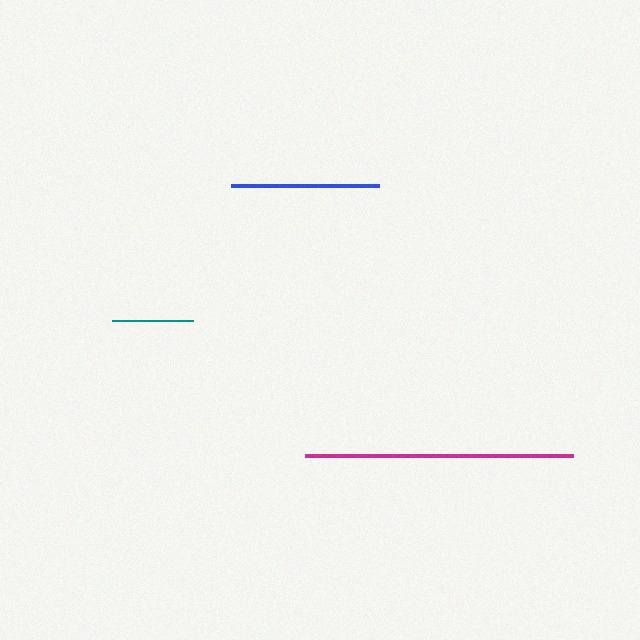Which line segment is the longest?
The magenta line is the longest at approximately 268 pixels.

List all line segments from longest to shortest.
From longest to shortest: magenta, blue, teal.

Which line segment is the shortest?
The teal line is the shortest at approximately 81 pixels.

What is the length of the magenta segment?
The magenta segment is approximately 268 pixels long.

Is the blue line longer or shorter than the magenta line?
The magenta line is longer than the blue line.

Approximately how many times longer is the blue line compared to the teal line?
The blue line is approximately 1.8 times the length of the teal line.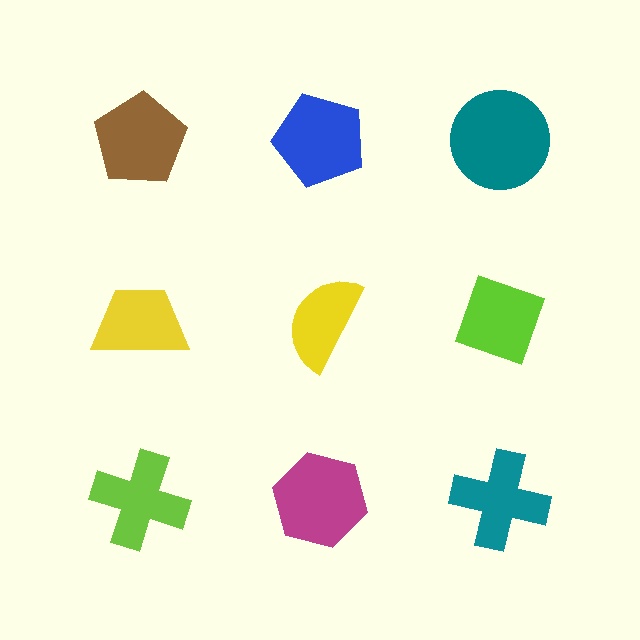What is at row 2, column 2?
A yellow semicircle.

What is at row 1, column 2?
A blue pentagon.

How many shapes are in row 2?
3 shapes.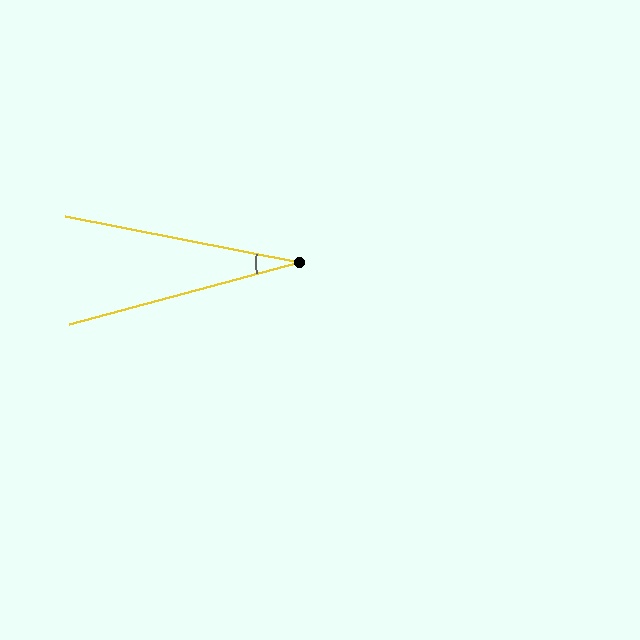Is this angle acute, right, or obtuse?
It is acute.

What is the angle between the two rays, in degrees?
Approximately 26 degrees.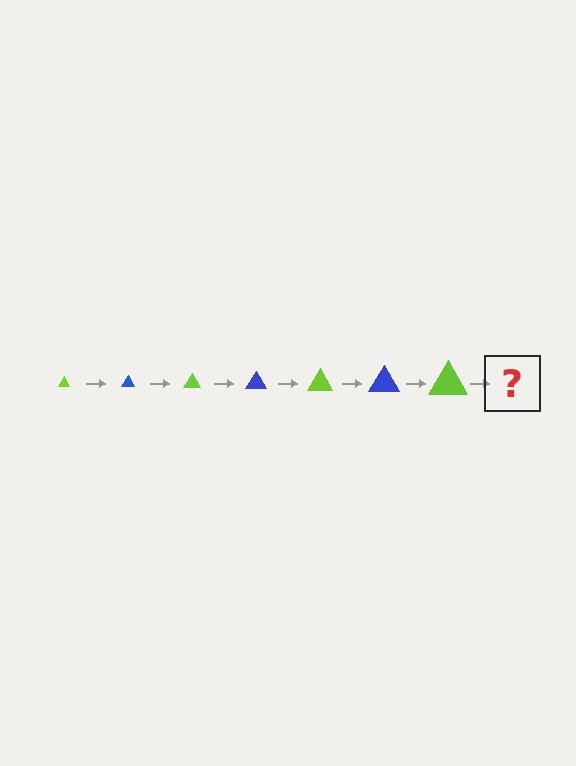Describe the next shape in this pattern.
It should be a blue triangle, larger than the previous one.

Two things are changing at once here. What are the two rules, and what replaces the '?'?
The two rules are that the triangle grows larger each step and the color cycles through lime and blue. The '?' should be a blue triangle, larger than the previous one.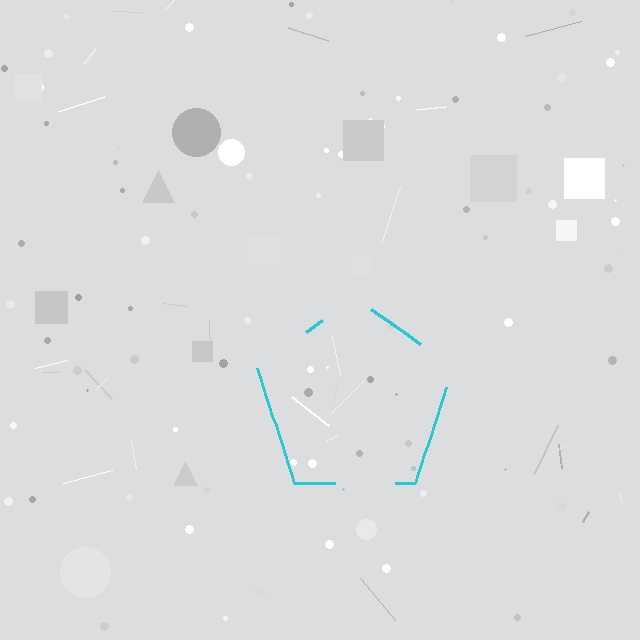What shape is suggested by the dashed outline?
The dashed outline suggests a pentagon.